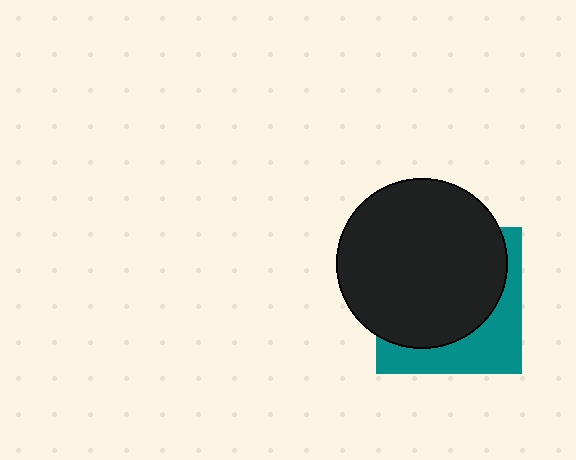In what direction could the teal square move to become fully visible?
The teal square could move toward the lower-right. That would shift it out from behind the black circle entirely.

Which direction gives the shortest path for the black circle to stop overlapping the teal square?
Moving toward the upper-left gives the shortest separation.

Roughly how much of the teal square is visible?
A small part of it is visible (roughly 33%).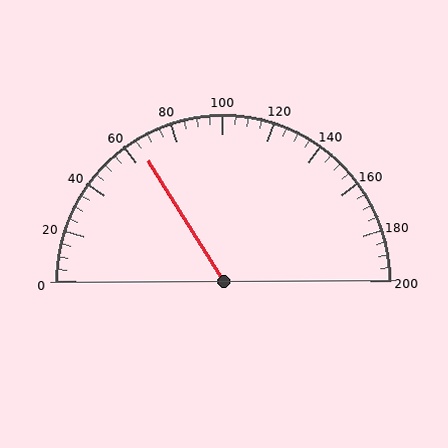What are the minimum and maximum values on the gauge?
The gauge ranges from 0 to 200.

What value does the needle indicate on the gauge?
The needle indicates approximately 65.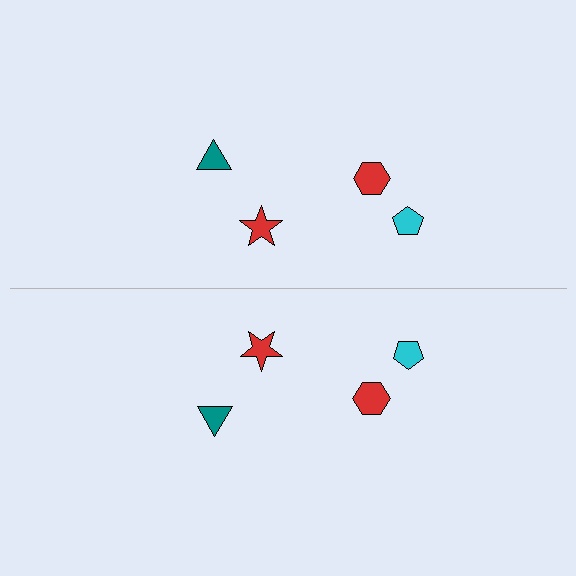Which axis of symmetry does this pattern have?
The pattern has a horizontal axis of symmetry running through the center of the image.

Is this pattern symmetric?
Yes, this pattern has bilateral (reflection) symmetry.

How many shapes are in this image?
There are 8 shapes in this image.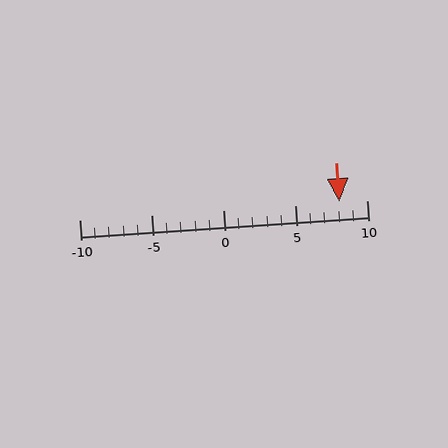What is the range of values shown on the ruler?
The ruler shows values from -10 to 10.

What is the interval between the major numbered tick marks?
The major tick marks are spaced 5 units apart.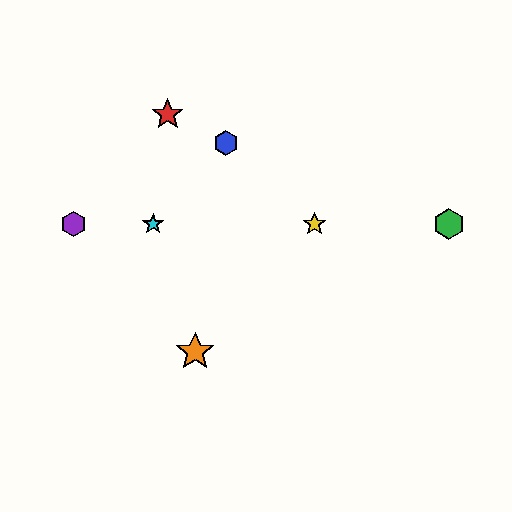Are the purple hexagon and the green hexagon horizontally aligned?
Yes, both are at y≈224.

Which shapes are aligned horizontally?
The green hexagon, the yellow star, the purple hexagon, the cyan star are aligned horizontally.